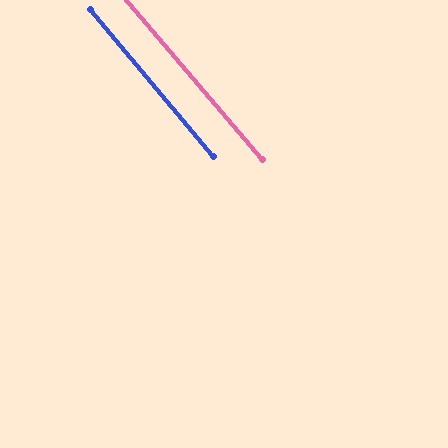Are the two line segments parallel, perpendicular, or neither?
Parallel — their directions differ by only 0.1°.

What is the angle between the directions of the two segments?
Approximately 0 degrees.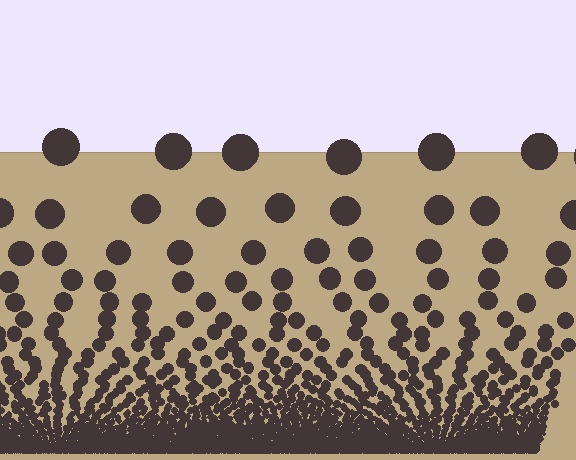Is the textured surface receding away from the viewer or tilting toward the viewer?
The surface appears to tilt toward the viewer. Texture elements get larger and sparser toward the top.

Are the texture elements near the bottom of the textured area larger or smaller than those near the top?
Smaller. The gradient is inverted — elements near the bottom are smaller and denser.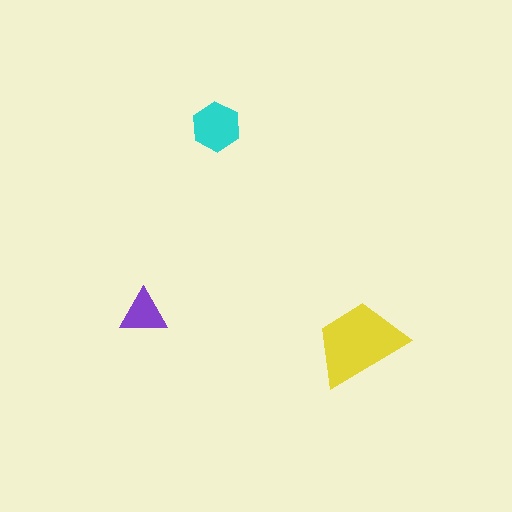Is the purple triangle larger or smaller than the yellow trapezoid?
Smaller.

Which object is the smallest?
The purple triangle.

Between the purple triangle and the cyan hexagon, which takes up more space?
The cyan hexagon.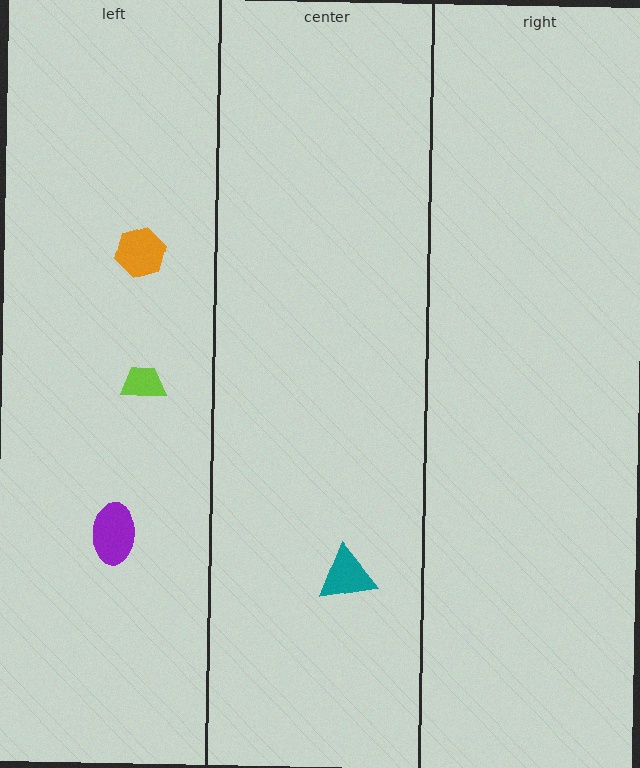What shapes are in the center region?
The teal triangle.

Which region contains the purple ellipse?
The left region.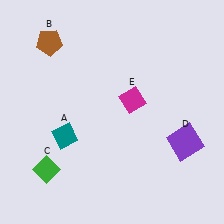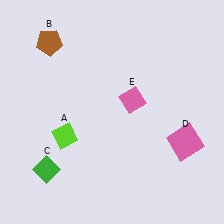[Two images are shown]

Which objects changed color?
A changed from teal to lime. D changed from purple to pink. E changed from magenta to pink.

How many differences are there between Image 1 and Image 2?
There are 3 differences between the two images.